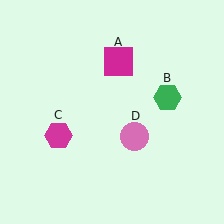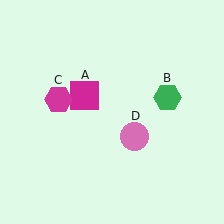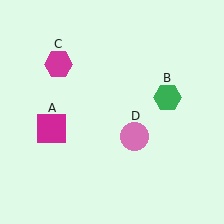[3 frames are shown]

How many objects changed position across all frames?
2 objects changed position: magenta square (object A), magenta hexagon (object C).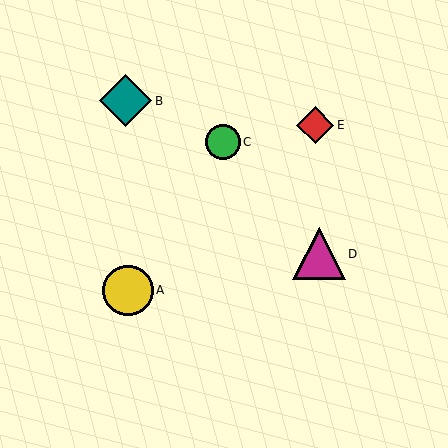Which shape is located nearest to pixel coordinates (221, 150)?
The green circle (labeled C) at (223, 142) is nearest to that location.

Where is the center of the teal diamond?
The center of the teal diamond is at (126, 101).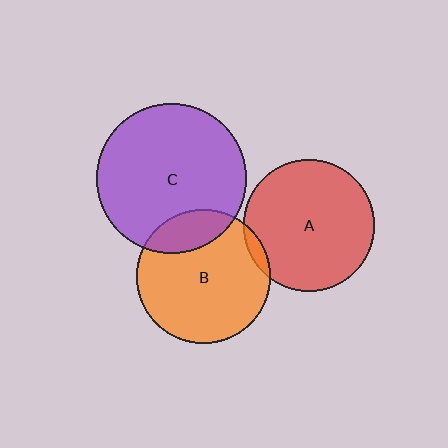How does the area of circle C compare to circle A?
Approximately 1.3 times.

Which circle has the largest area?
Circle C (purple).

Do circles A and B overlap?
Yes.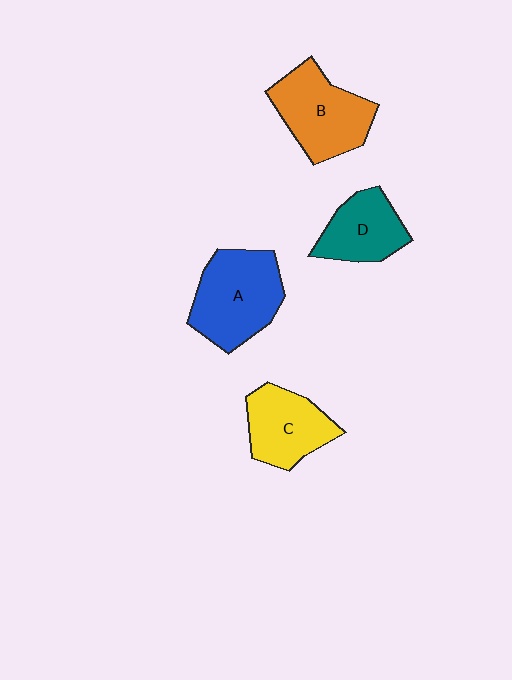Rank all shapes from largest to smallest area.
From largest to smallest: A (blue), B (orange), C (yellow), D (teal).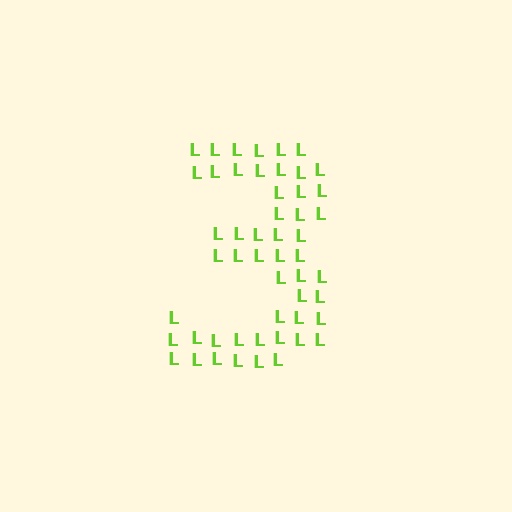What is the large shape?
The large shape is the digit 3.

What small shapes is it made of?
It is made of small letter L's.